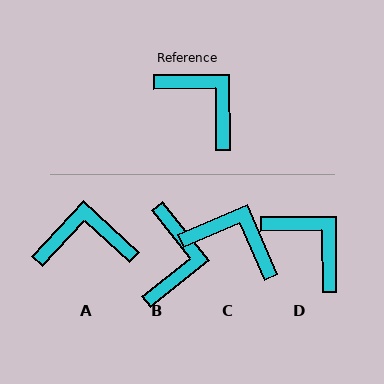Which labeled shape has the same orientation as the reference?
D.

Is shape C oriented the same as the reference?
No, it is off by about 23 degrees.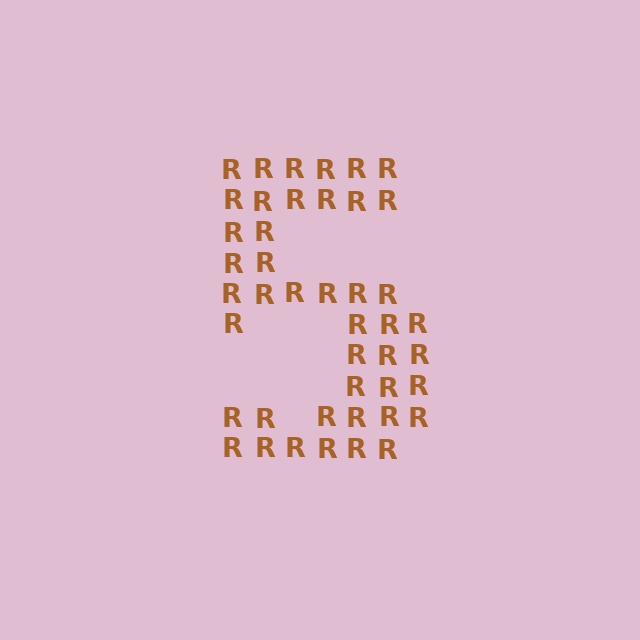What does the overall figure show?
The overall figure shows the digit 5.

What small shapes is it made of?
It is made of small letter R's.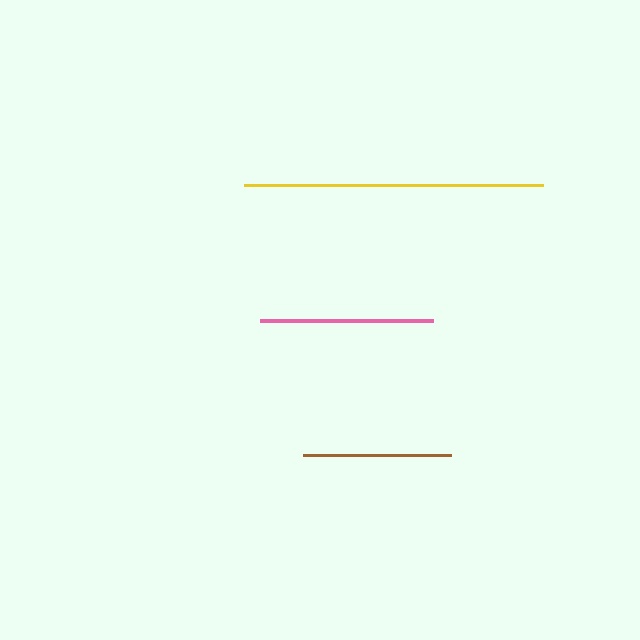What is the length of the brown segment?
The brown segment is approximately 148 pixels long.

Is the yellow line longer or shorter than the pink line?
The yellow line is longer than the pink line.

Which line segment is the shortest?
The brown line is the shortest at approximately 148 pixels.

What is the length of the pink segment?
The pink segment is approximately 173 pixels long.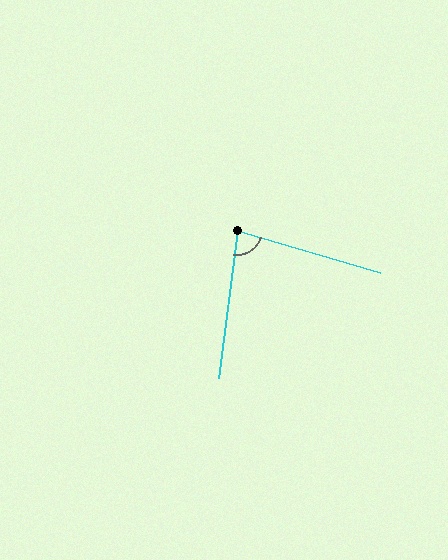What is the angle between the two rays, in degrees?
Approximately 80 degrees.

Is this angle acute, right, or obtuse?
It is acute.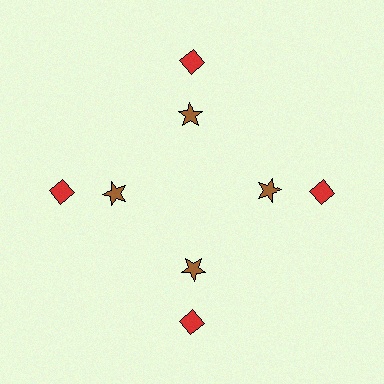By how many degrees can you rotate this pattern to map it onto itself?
The pattern maps onto itself every 90 degrees of rotation.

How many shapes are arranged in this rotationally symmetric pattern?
There are 8 shapes, arranged in 4 groups of 2.